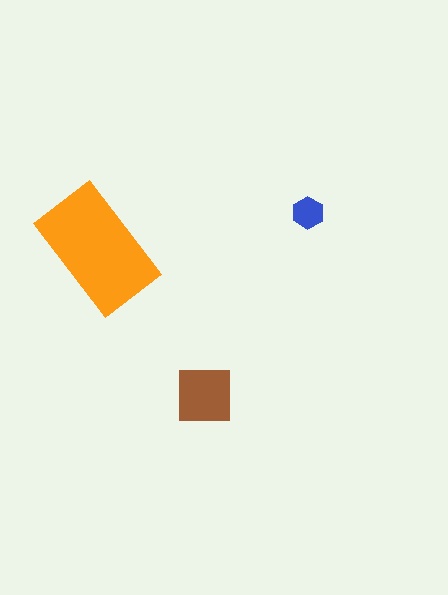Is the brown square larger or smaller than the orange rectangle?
Smaller.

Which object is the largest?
The orange rectangle.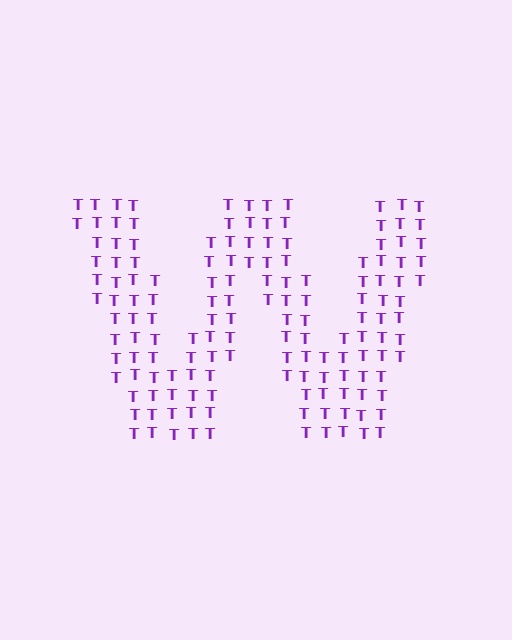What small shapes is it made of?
It is made of small letter T's.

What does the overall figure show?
The overall figure shows the letter W.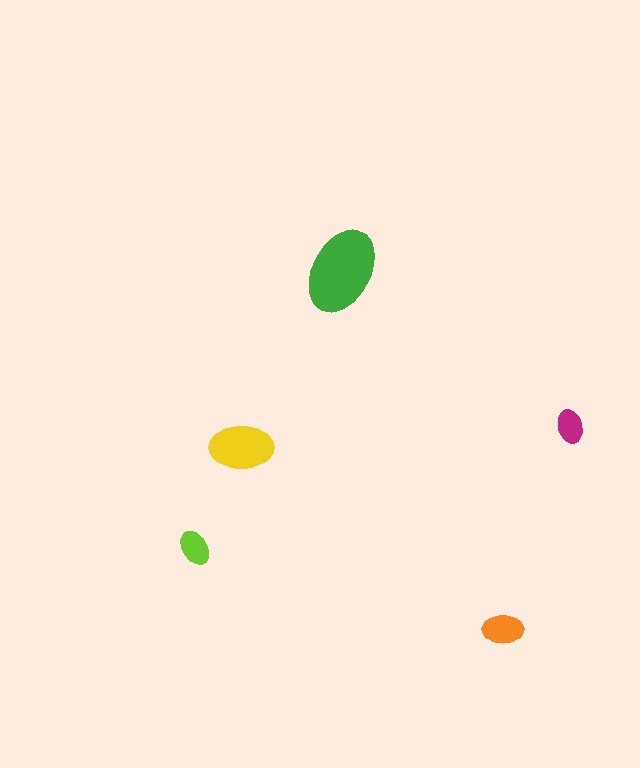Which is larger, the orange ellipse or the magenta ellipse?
The orange one.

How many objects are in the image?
There are 5 objects in the image.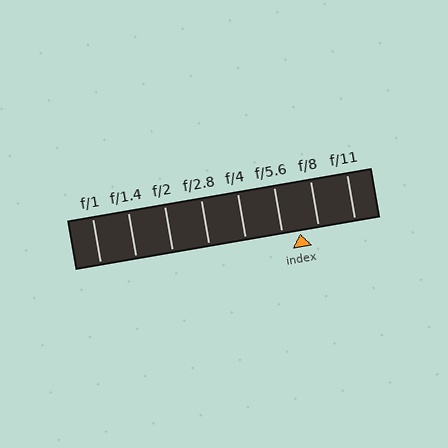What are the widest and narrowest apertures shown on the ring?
The widest aperture shown is f/1 and the narrowest is f/11.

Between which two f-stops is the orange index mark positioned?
The index mark is between f/5.6 and f/8.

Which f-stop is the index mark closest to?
The index mark is closest to f/5.6.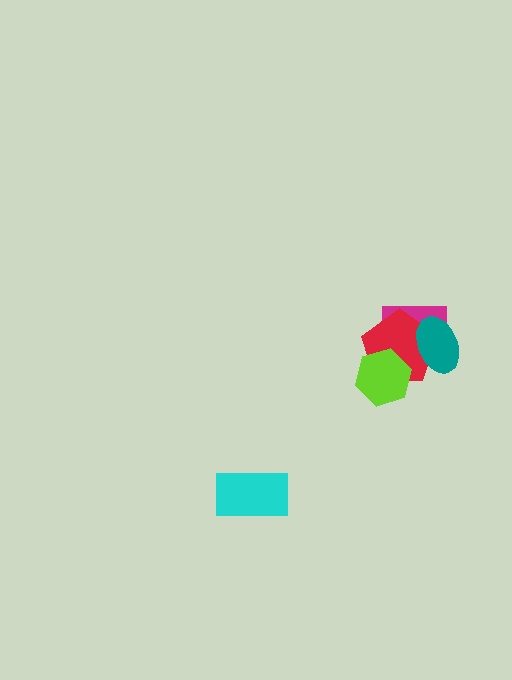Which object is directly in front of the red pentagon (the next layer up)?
The teal ellipse is directly in front of the red pentagon.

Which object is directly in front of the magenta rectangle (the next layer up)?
The red pentagon is directly in front of the magenta rectangle.